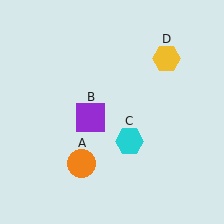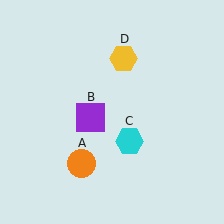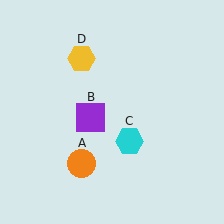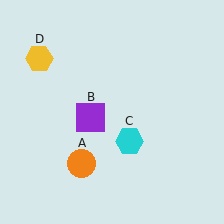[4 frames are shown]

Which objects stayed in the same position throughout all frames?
Orange circle (object A) and purple square (object B) and cyan hexagon (object C) remained stationary.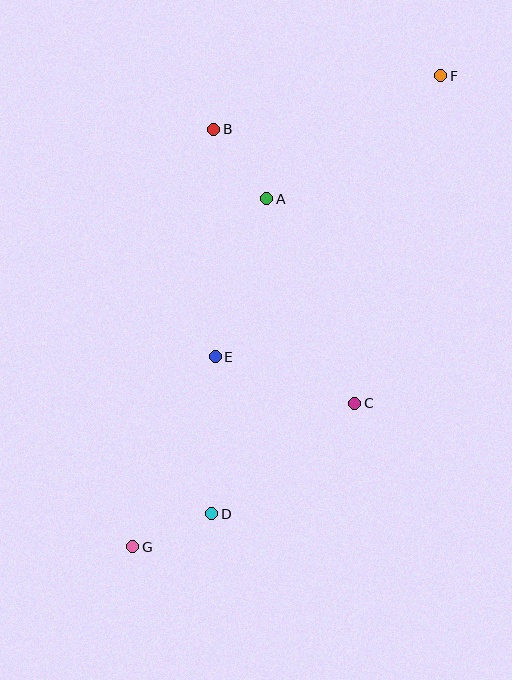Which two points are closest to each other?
Points D and G are closest to each other.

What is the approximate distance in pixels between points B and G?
The distance between B and G is approximately 425 pixels.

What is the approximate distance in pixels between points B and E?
The distance between B and E is approximately 228 pixels.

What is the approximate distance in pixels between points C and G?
The distance between C and G is approximately 264 pixels.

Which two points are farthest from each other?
Points F and G are farthest from each other.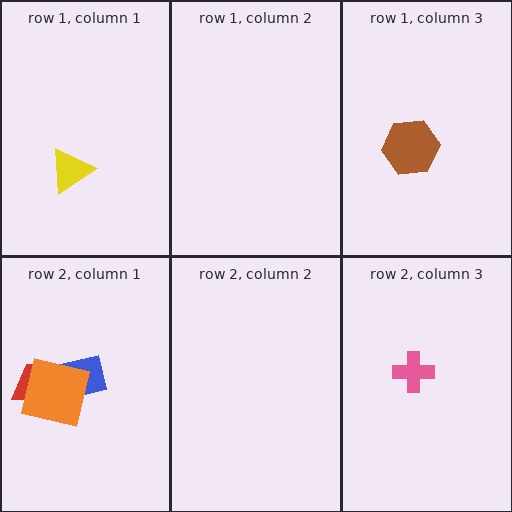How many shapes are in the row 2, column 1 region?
3.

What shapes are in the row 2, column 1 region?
The red trapezoid, the blue rectangle, the orange square.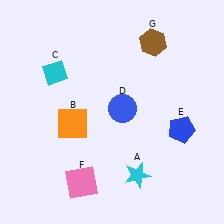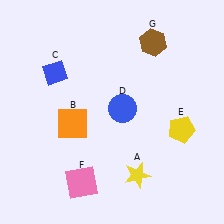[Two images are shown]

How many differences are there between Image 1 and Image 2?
There are 3 differences between the two images.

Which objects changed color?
A changed from cyan to yellow. C changed from cyan to blue. E changed from blue to yellow.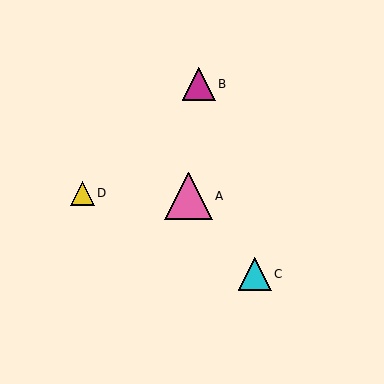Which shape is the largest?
The pink triangle (labeled A) is the largest.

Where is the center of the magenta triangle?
The center of the magenta triangle is at (199, 84).